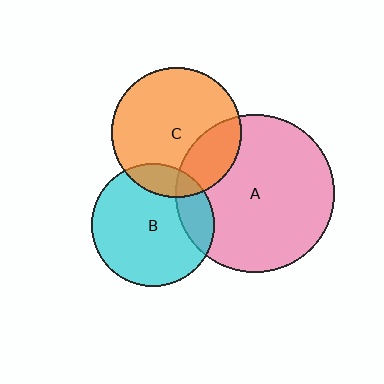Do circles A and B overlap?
Yes.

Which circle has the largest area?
Circle A (pink).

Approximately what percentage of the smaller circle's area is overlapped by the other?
Approximately 20%.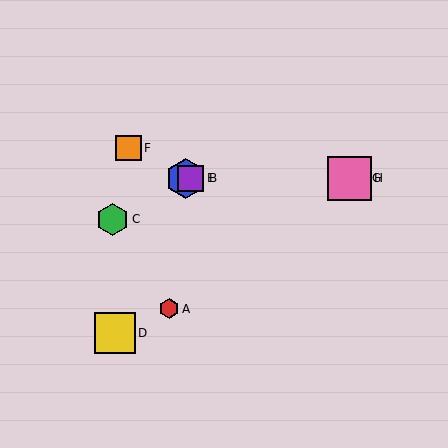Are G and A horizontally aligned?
No, G is at y≈178 and A is at y≈309.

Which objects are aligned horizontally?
Objects B, E, G, H are aligned horizontally.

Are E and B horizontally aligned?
Yes, both are at y≈178.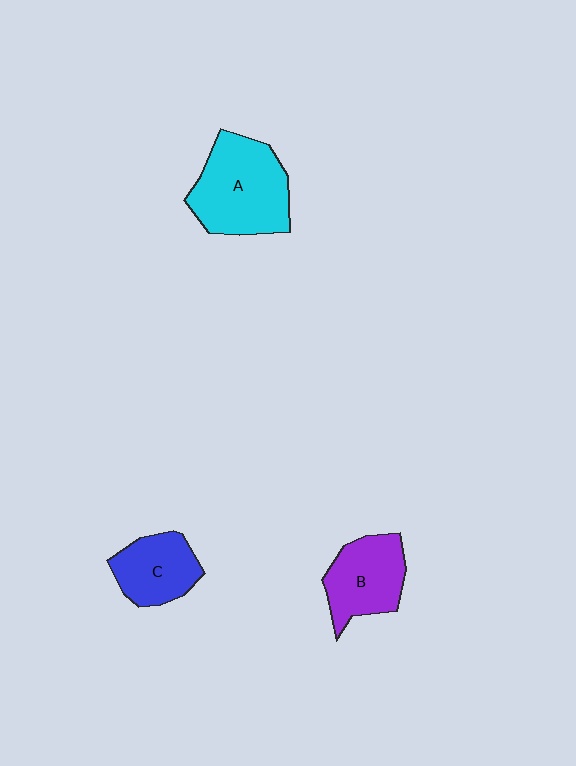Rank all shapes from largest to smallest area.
From largest to smallest: A (cyan), B (purple), C (blue).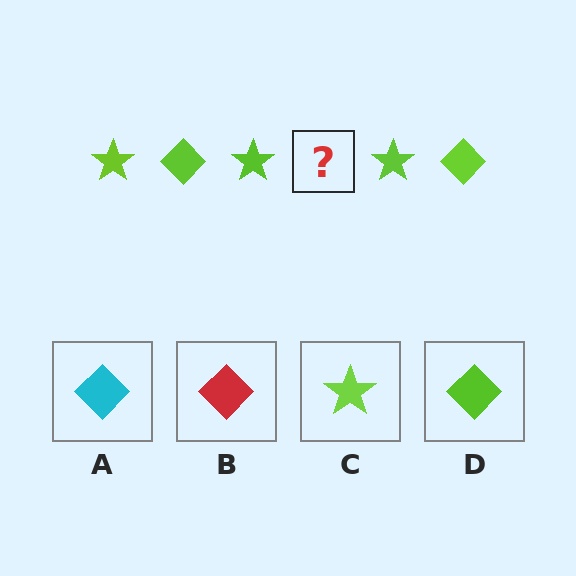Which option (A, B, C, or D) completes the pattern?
D.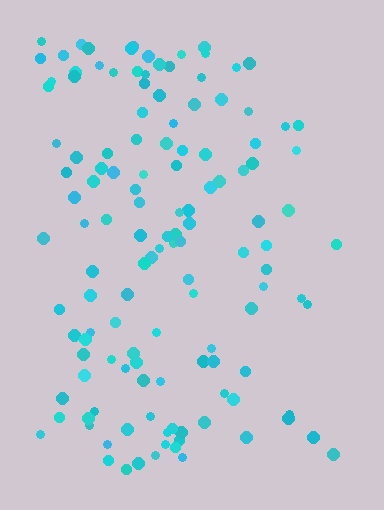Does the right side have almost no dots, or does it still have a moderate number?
Still a moderate number, just noticeably fewer than the left.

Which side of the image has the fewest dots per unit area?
The right.